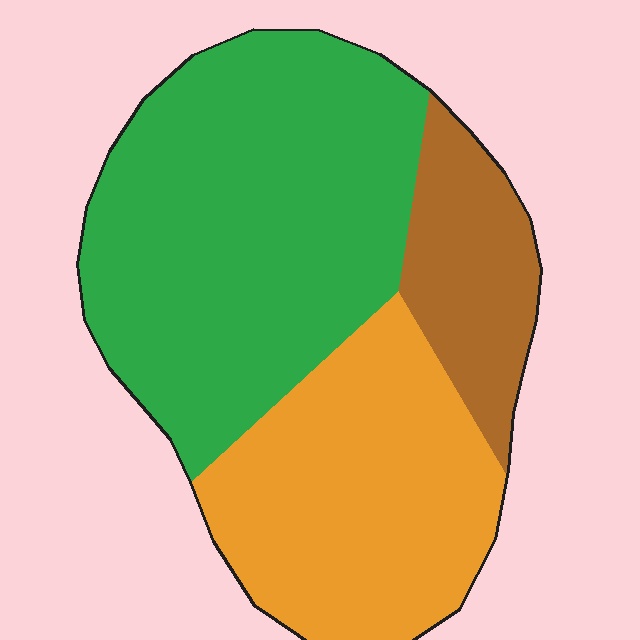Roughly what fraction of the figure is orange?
Orange covers about 35% of the figure.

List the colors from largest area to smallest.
From largest to smallest: green, orange, brown.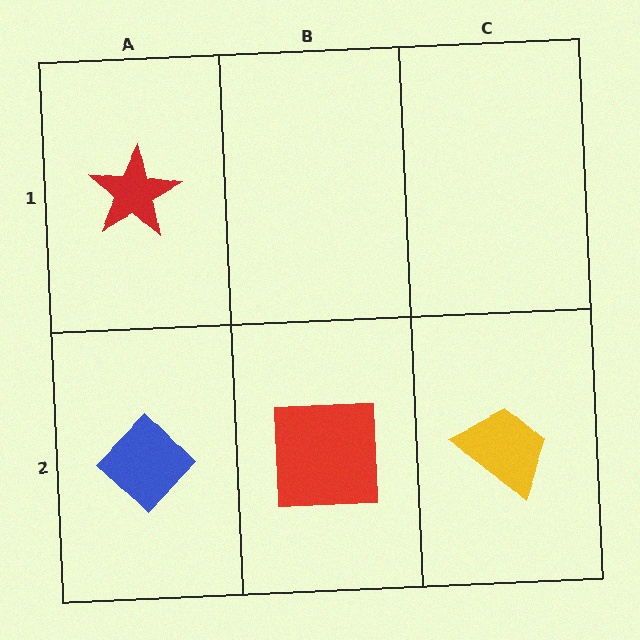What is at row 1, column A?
A red star.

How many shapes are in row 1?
1 shape.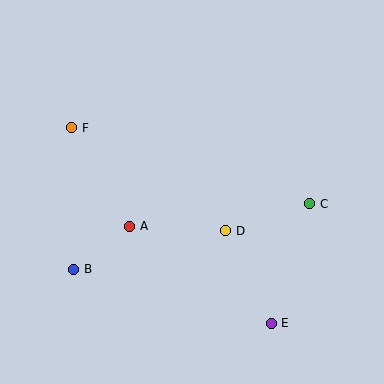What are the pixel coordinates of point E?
Point E is at (271, 323).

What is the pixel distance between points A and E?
The distance between A and E is 171 pixels.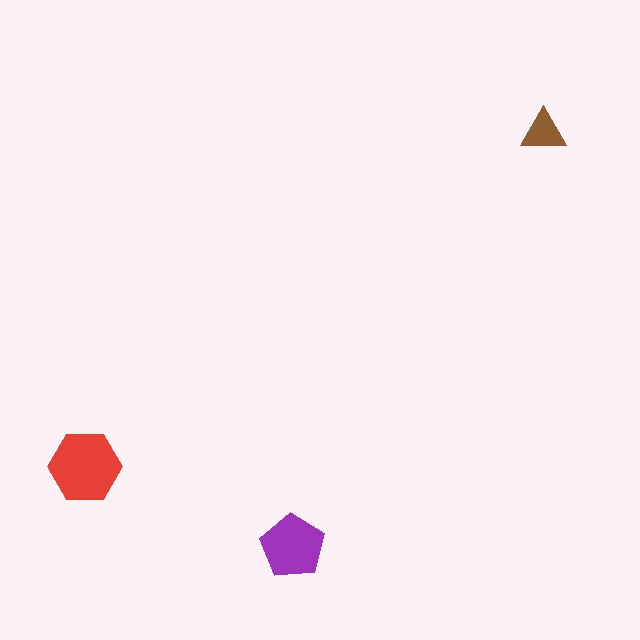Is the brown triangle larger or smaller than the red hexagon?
Smaller.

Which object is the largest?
The red hexagon.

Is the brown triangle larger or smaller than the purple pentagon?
Smaller.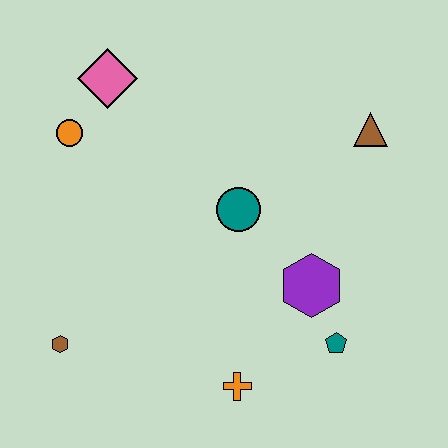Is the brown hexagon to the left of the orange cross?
Yes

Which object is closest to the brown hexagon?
The orange cross is closest to the brown hexagon.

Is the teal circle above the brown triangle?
No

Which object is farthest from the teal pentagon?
The pink diamond is farthest from the teal pentagon.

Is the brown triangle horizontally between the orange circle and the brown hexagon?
No